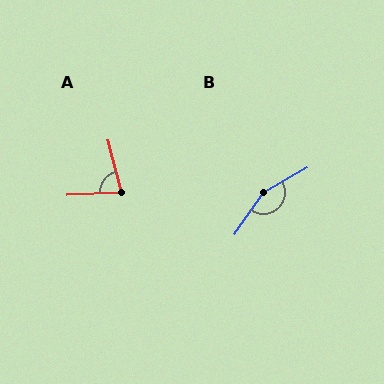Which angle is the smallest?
A, at approximately 78 degrees.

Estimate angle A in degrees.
Approximately 78 degrees.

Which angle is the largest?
B, at approximately 154 degrees.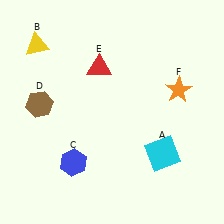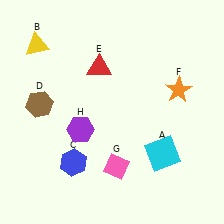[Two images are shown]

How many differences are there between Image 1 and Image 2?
There are 2 differences between the two images.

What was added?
A pink diamond (G), a purple hexagon (H) were added in Image 2.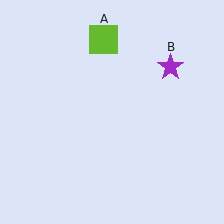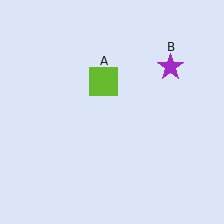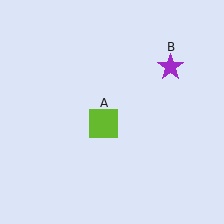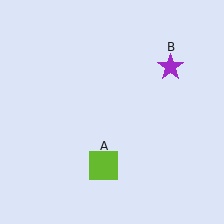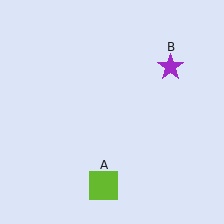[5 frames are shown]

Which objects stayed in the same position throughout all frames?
Purple star (object B) remained stationary.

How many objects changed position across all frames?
1 object changed position: lime square (object A).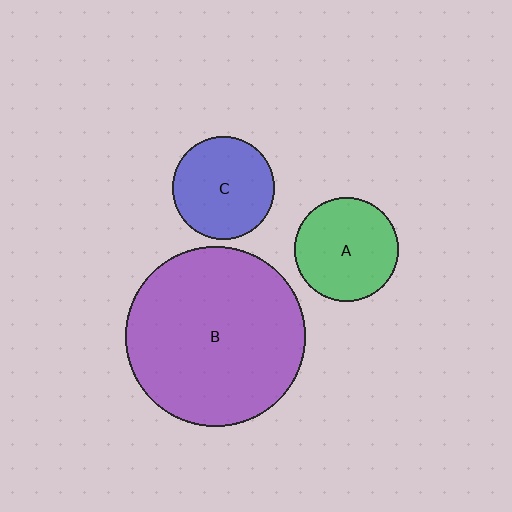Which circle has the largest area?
Circle B (purple).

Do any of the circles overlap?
No, none of the circles overlap.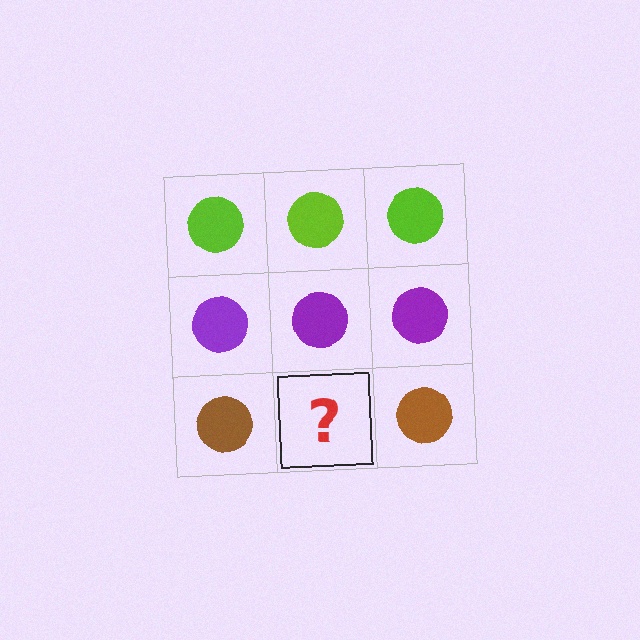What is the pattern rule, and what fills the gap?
The rule is that each row has a consistent color. The gap should be filled with a brown circle.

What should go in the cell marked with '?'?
The missing cell should contain a brown circle.